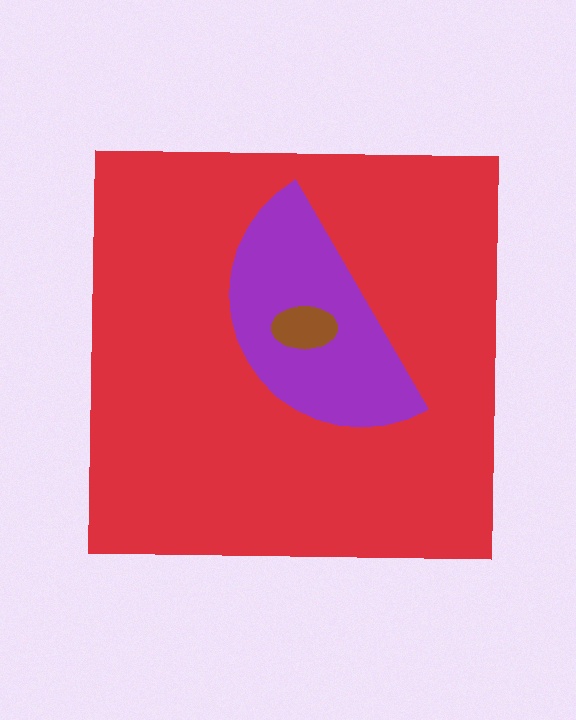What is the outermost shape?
The red square.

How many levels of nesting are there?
3.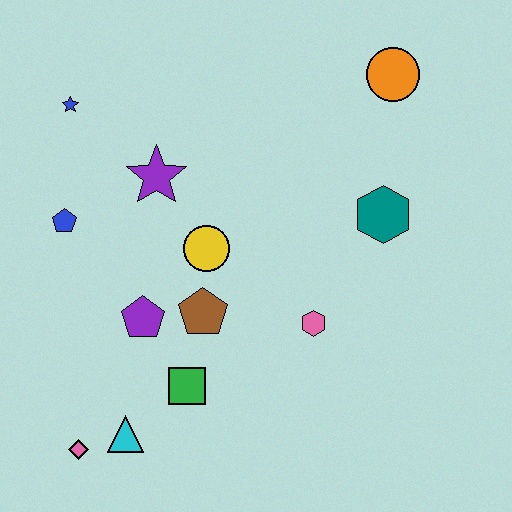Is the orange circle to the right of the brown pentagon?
Yes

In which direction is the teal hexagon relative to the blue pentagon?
The teal hexagon is to the right of the blue pentagon.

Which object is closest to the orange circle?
The teal hexagon is closest to the orange circle.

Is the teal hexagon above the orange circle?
No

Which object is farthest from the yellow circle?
The orange circle is farthest from the yellow circle.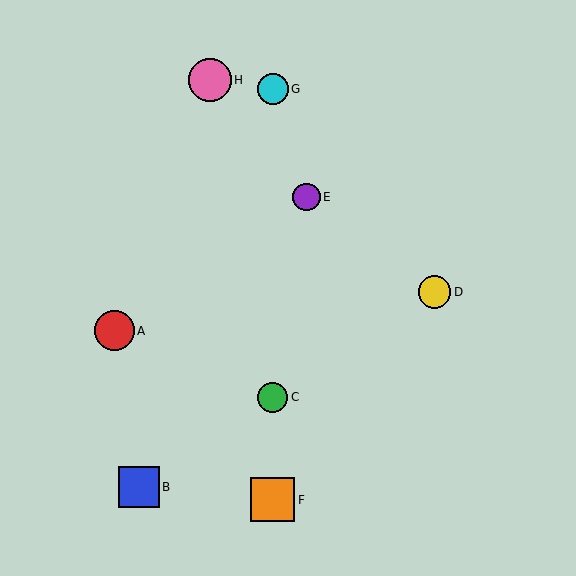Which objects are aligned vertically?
Objects C, F, G are aligned vertically.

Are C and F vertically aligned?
Yes, both are at x≈273.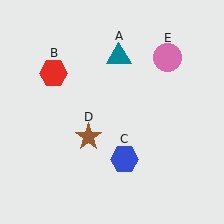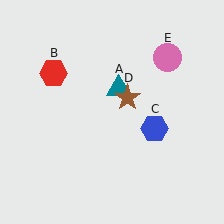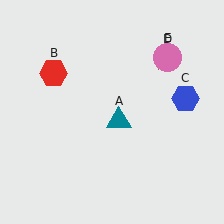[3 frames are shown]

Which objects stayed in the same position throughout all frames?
Red hexagon (object B) and pink circle (object E) remained stationary.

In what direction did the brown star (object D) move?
The brown star (object D) moved up and to the right.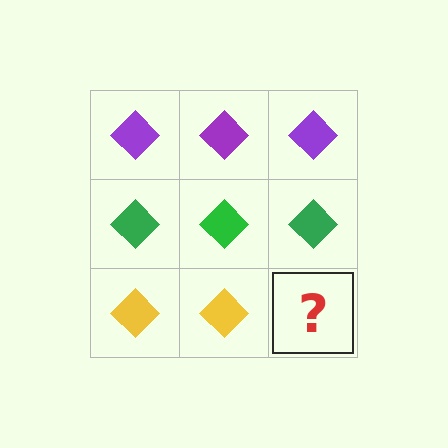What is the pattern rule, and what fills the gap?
The rule is that each row has a consistent color. The gap should be filled with a yellow diamond.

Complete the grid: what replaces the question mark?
The question mark should be replaced with a yellow diamond.